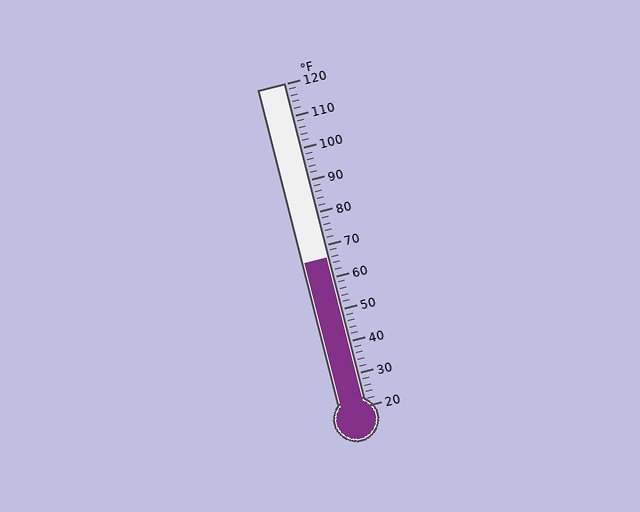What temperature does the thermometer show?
The thermometer shows approximately 66°F.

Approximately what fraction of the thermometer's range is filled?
The thermometer is filled to approximately 45% of its range.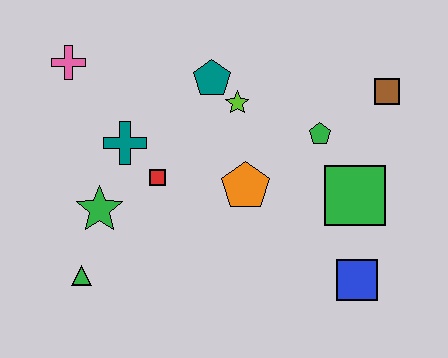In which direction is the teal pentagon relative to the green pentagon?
The teal pentagon is to the left of the green pentagon.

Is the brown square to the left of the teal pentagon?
No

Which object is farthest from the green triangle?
The brown square is farthest from the green triangle.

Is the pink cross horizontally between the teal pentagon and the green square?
No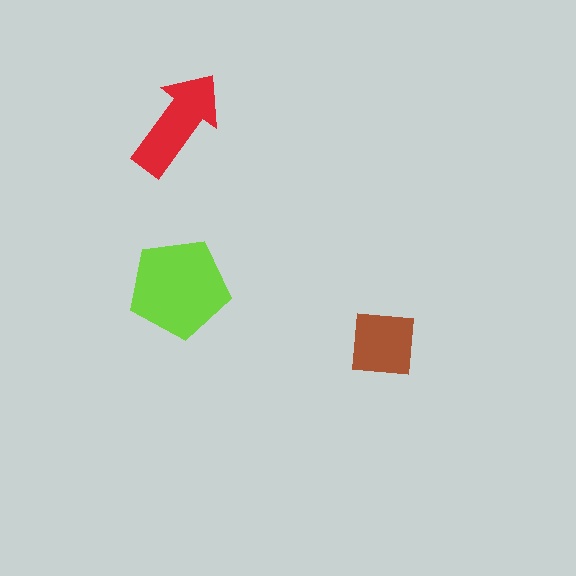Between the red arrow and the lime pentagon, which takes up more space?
The lime pentagon.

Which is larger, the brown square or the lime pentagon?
The lime pentagon.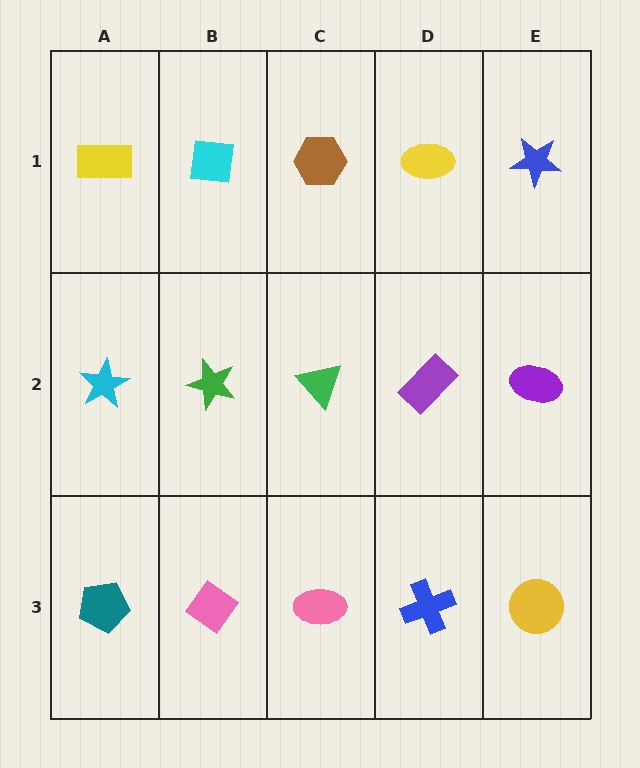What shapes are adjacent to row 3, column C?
A green triangle (row 2, column C), a pink diamond (row 3, column B), a blue cross (row 3, column D).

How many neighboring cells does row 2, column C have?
4.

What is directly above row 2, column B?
A cyan square.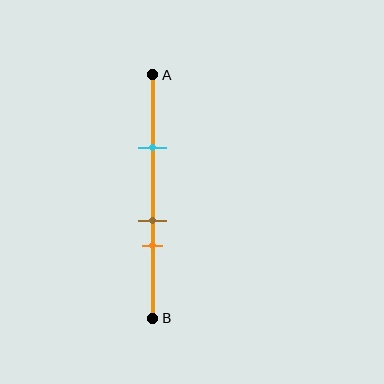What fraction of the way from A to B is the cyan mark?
The cyan mark is approximately 30% (0.3) of the way from A to B.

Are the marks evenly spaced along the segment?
No, the marks are not evenly spaced.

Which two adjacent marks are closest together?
The brown and orange marks are the closest adjacent pair.